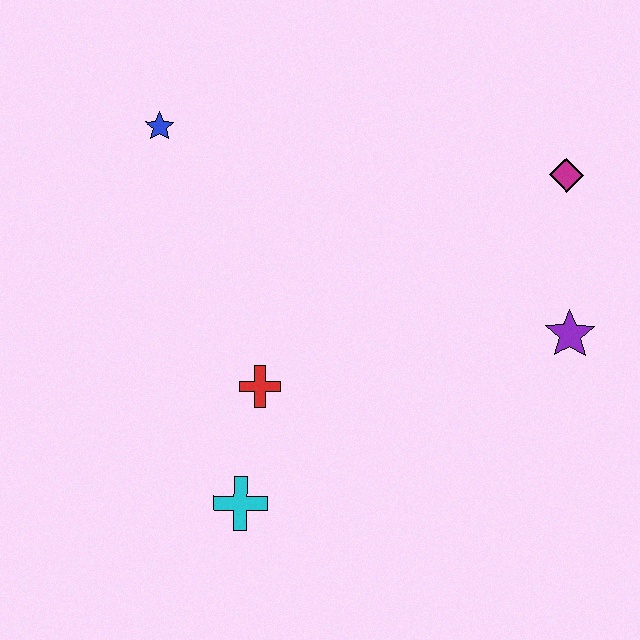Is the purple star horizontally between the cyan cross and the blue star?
No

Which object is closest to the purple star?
The magenta diamond is closest to the purple star.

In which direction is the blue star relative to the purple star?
The blue star is to the left of the purple star.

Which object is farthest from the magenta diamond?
The cyan cross is farthest from the magenta diamond.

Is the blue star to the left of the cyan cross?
Yes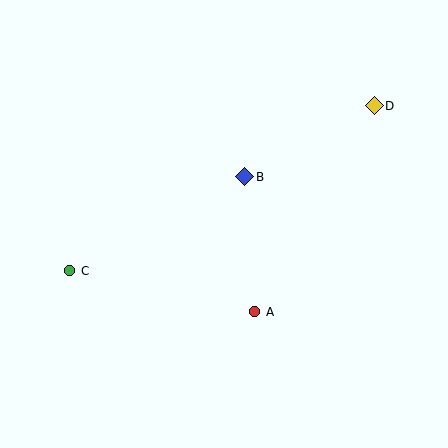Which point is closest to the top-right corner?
Point D is closest to the top-right corner.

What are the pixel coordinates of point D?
Point D is at (374, 106).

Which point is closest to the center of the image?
Point B at (245, 177) is closest to the center.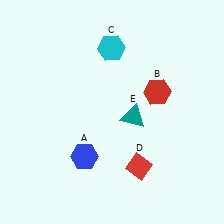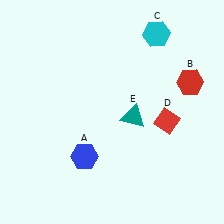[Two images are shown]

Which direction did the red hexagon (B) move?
The red hexagon (B) moved right.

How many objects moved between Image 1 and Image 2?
3 objects moved between the two images.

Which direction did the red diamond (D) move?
The red diamond (D) moved up.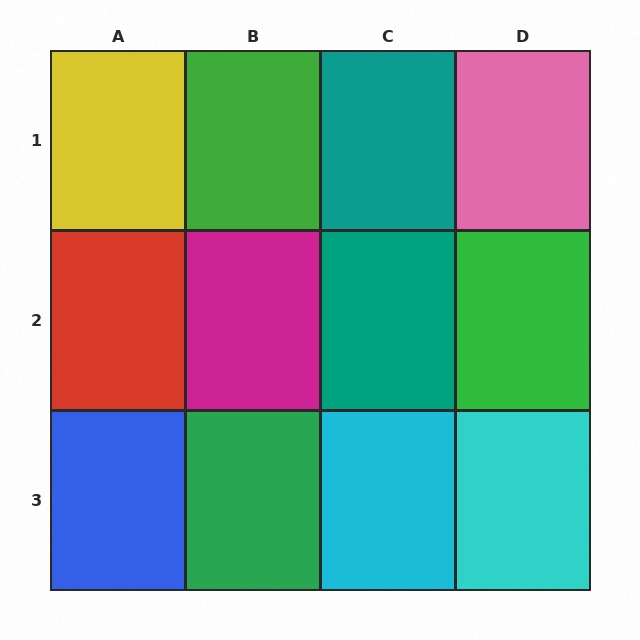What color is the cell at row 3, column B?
Green.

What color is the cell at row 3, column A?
Blue.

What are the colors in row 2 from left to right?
Red, magenta, teal, green.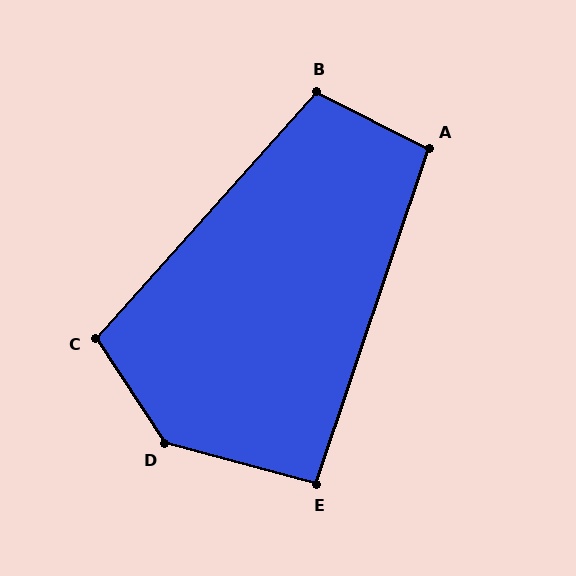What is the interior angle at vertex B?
Approximately 105 degrees (obtuse).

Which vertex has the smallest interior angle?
E, at approximately 93 degrees.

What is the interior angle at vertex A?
Approximately 98 degrees (obtuse).